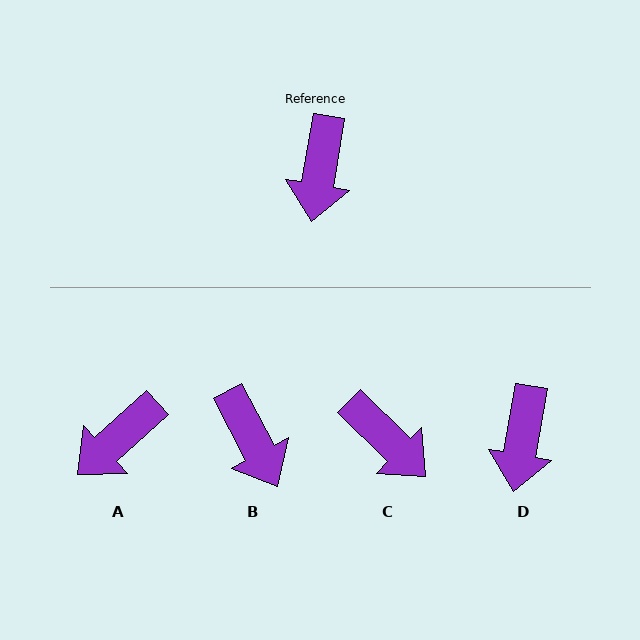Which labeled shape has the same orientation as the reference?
D.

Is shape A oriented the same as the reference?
No, it is off by about 38 degrees.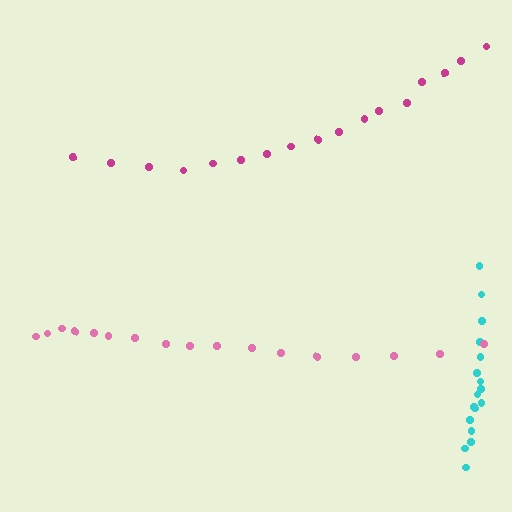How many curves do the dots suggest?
There are 3 distinct paths.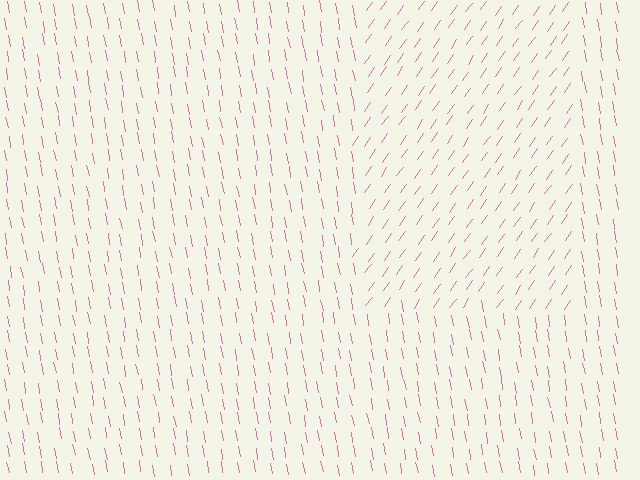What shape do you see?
I see a rectangle.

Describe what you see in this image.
The image is filled with small pink line segments. A rectangle region in the image has lines oriented differently from the surrounding lines, creating a visible texture boundary.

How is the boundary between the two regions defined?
The boundary is defined purely by a change in line orientation (approximately 45 degrees difference). All lines are the same color and thickness.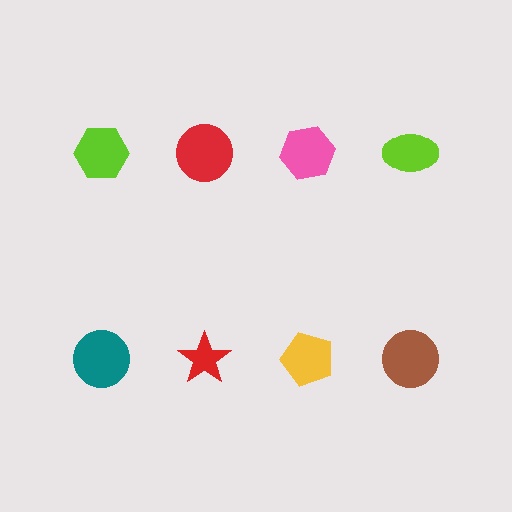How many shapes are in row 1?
4 shapes.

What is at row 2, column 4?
A brown circle.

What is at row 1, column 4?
A lime ellipse.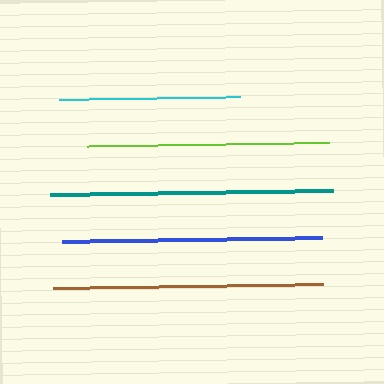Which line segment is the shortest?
The cyan line is the shortest at approximately 181 pixels.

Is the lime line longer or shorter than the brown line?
The brown line is longer than the lime line.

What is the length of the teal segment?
The teal segment is approximately 283 pixels long.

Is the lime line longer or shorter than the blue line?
The blue line is longer than the lime line.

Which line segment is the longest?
The teal line is the longest at approximately 283 pixels.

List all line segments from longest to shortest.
From longest to shortest: teal, brown, blue, lime, cyan.